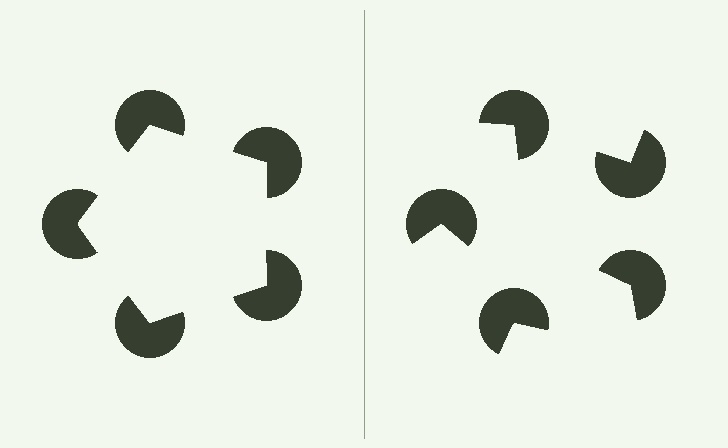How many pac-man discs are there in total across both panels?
10 — 5 on each side.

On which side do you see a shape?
An illusory pentagon appears on the left side. On the right side the wedge cuts are rotated, so no coherent shape forms.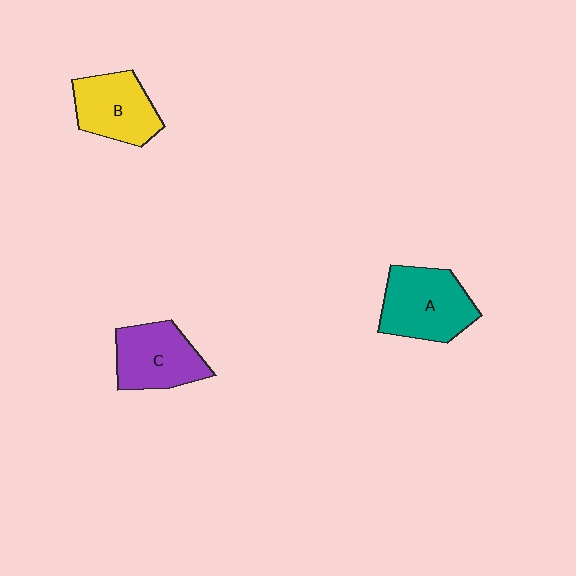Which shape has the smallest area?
Shape B (yellow).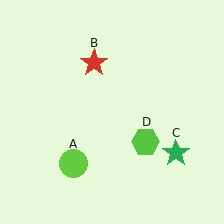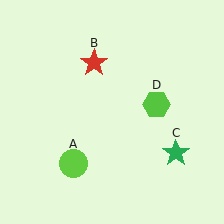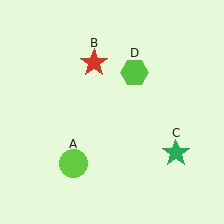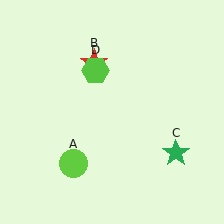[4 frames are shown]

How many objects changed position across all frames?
1 object changed position: lime hexagon (object D).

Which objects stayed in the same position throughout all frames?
Lime circle (object A) and red star (object B) and green star (object C) remained stationary.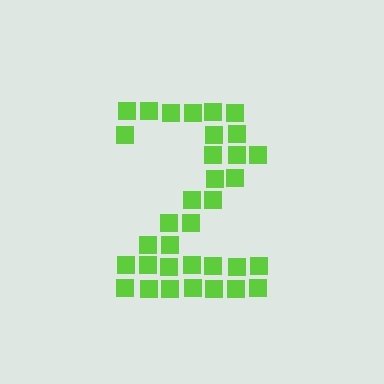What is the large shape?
The large shape is the digit 2.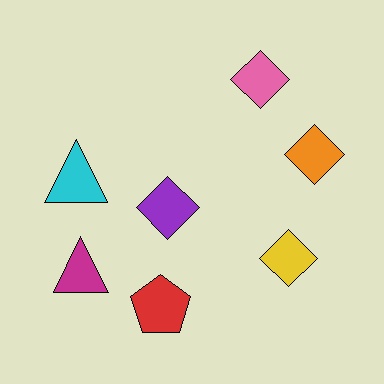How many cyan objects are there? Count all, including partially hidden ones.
There is 1 cyan object.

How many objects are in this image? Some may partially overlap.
There are 7 objects.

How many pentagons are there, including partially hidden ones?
There is 1 pentagon.